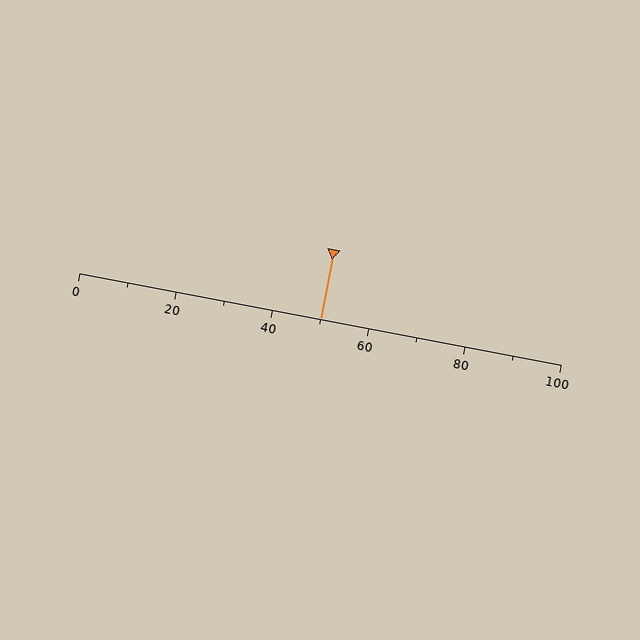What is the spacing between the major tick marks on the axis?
The major ticks are spaced 20 apart.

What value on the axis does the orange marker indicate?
The marker indicates approximately 50.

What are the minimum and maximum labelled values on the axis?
The axis runs from 0 to 100.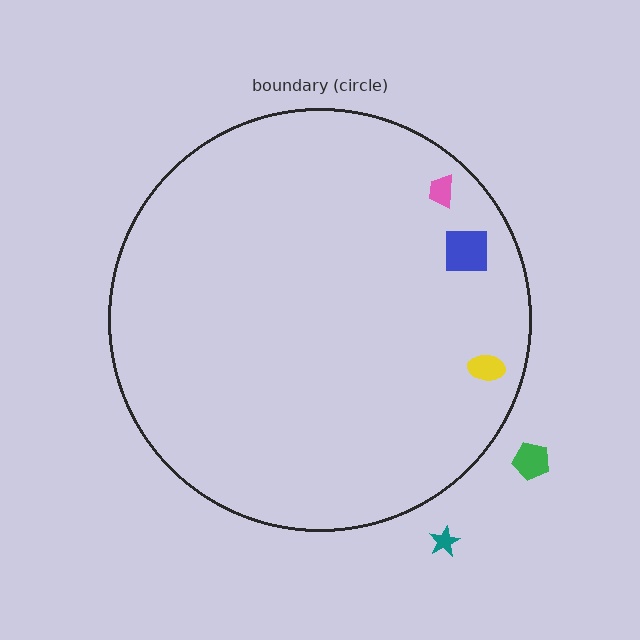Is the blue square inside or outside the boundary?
Inside.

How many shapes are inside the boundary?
3 inside, 2 outside.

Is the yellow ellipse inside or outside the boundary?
Inside.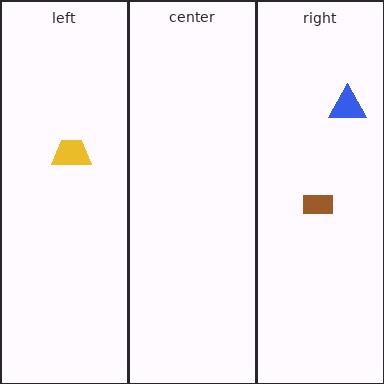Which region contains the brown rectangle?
The right region.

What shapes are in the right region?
The blue triangle, the brown rectangle.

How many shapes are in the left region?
1.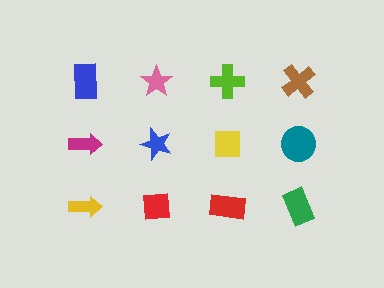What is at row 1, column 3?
A lime cross.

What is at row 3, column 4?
A green rectangle.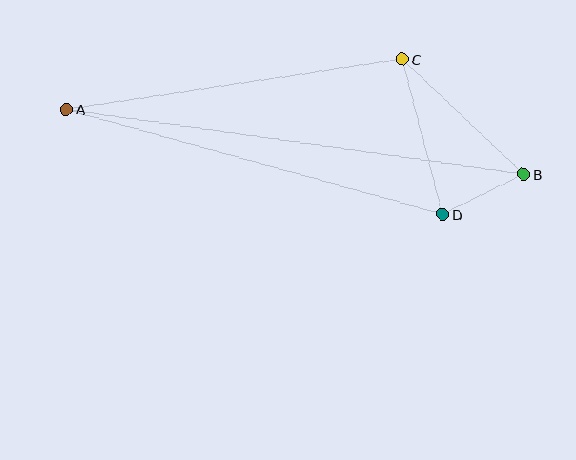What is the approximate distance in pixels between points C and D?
The distance between C and D is approximately 160 pixels.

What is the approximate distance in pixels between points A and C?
The distance between A and C is approximately 340 pixels.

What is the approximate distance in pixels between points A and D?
The distance between A and D is approximately 391 pixels.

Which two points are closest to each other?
Points B and D are closest to each other.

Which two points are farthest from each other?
Points A and B are farthest from each other.